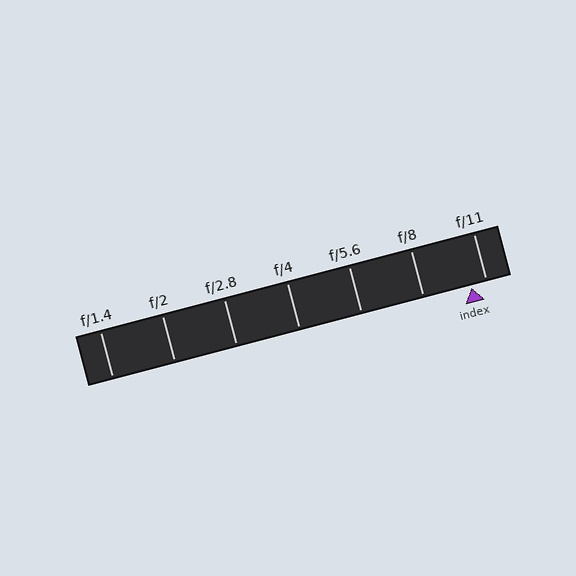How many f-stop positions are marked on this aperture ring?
There are 7 f-stop positions marked.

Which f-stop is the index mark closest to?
The index mark is closest to f/11.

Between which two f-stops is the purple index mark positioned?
The index mark is between f/8 and f/11.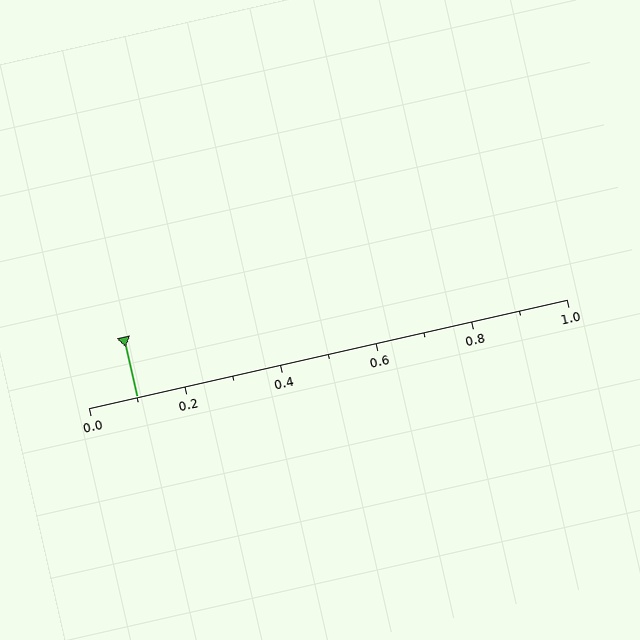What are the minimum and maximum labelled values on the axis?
The axis runs from 0.0 to 1.0.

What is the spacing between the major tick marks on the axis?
The major ticks are spaced 0.2 apart.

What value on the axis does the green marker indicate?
The marker indicates approximately 0.1.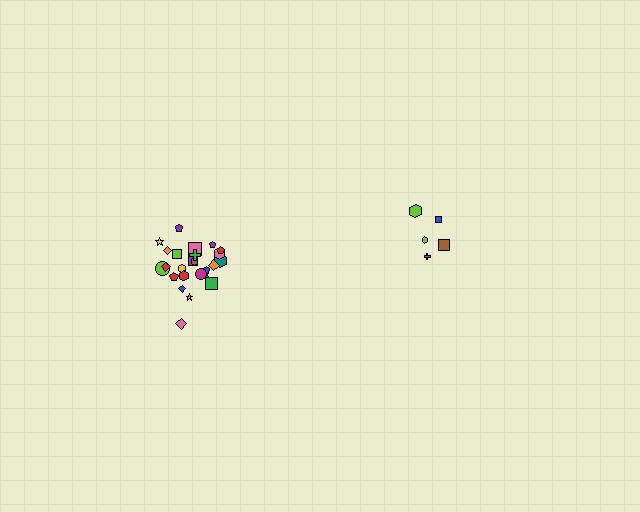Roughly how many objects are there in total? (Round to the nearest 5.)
Roughly 30 objects in total.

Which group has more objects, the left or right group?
The left group.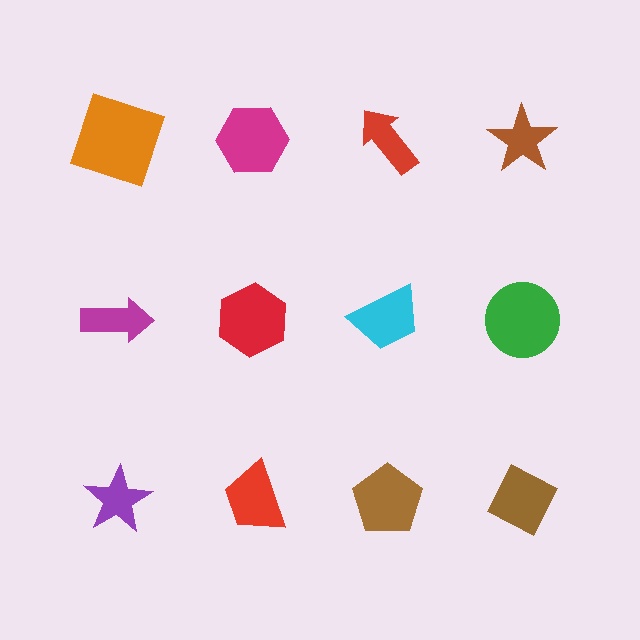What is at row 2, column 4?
A green circle.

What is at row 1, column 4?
A brown star.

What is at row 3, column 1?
A purple star.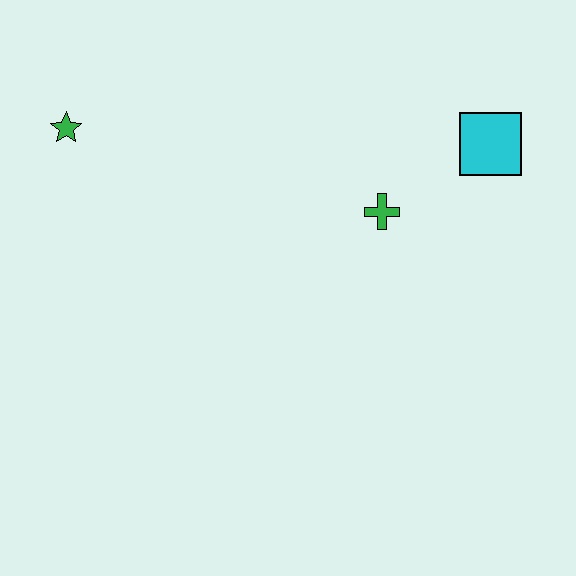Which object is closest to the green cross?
The cyan square is closest to the green cross.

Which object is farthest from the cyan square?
The green star is farthest from the cyan square.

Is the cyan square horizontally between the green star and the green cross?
No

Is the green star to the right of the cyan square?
No